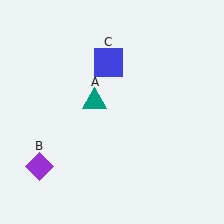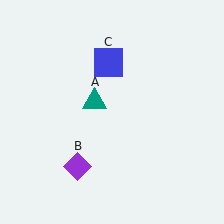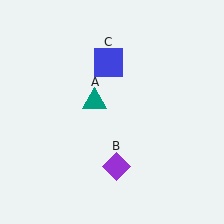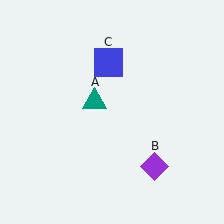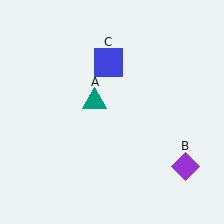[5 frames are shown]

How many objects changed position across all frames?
1 object changed position: purple diamond (object B).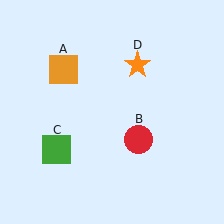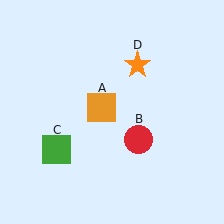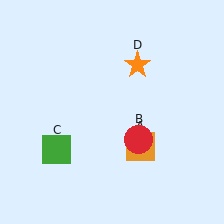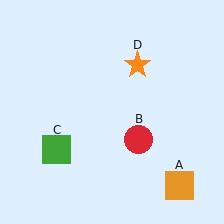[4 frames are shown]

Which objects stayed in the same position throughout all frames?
Red circle (object B) and green square (object C) and orange star (object D) remained stationary.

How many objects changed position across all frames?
1 object changed position: orange square (object A).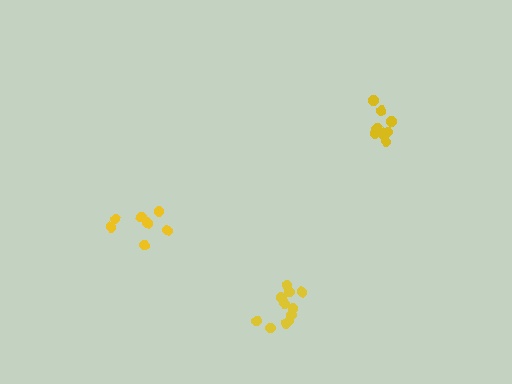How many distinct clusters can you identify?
There are 3 distinct clusters.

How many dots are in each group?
Group 1: 11 dots, Group 2: 7 dots, Group 3: 10 dots (28 total).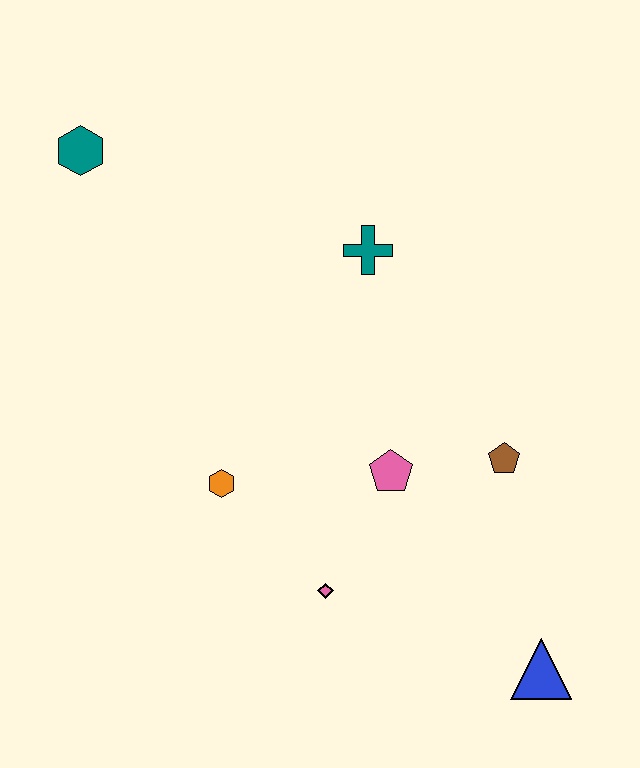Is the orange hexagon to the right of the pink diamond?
No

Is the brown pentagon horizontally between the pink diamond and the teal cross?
No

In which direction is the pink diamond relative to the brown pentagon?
The pink diamond is to the left of the brown pentagon.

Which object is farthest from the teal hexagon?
The blue triangle is farthest from the teal hexagon.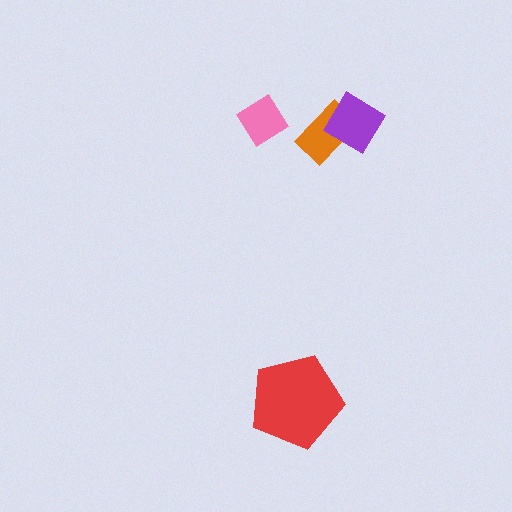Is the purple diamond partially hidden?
No, no other shape covers it.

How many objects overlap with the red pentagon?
0 objects overlap with the red pentagon.